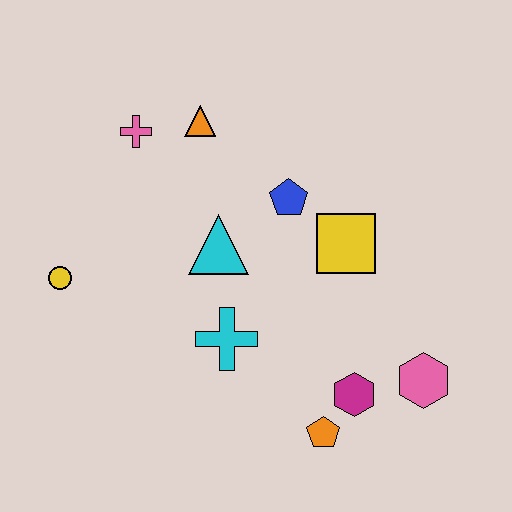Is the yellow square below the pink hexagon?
No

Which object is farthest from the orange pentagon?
The pink cross is farthest from the orange pentagon.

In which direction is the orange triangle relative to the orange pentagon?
The orange triangle is above the orange pentagon.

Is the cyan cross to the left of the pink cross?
No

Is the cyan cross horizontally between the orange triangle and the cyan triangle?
No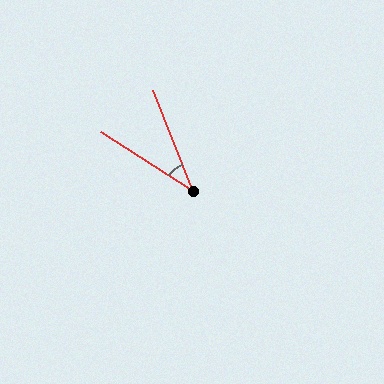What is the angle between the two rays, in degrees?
Approximately 36 degrees.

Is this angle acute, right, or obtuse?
It is acute.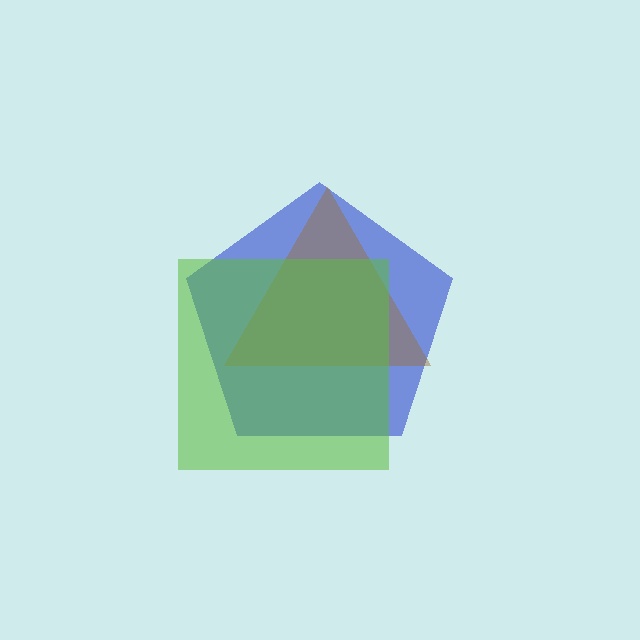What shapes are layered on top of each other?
The layered shapes are: a blue pentagon, a brown triangle, a lime square.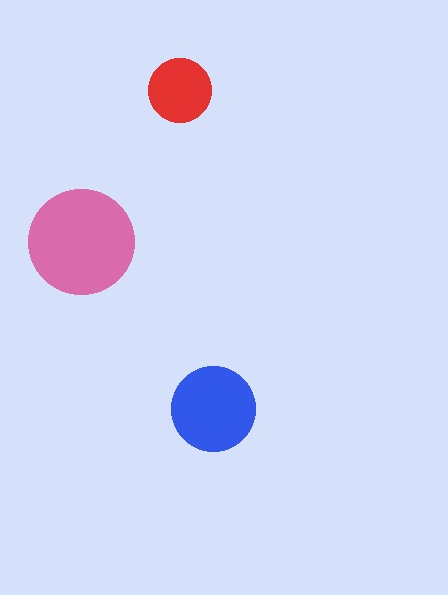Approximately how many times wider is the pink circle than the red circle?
About 1.5 times wider.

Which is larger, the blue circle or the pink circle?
The pink one.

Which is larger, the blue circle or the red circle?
The blue one.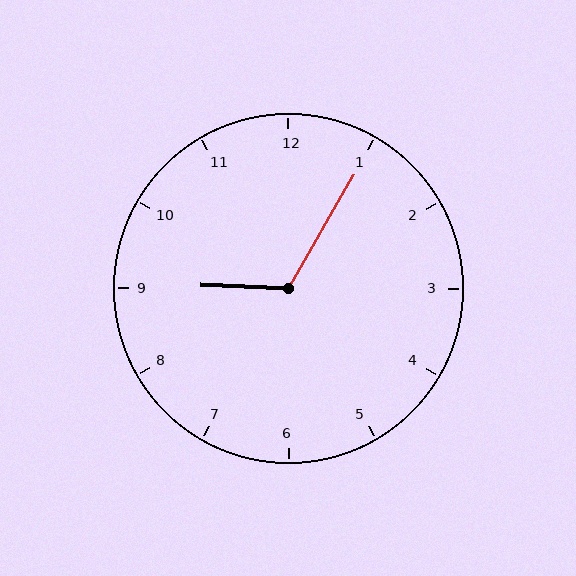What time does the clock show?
9:05.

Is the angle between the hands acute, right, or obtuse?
It is obtuse.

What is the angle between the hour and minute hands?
Approximately 118 degrees.